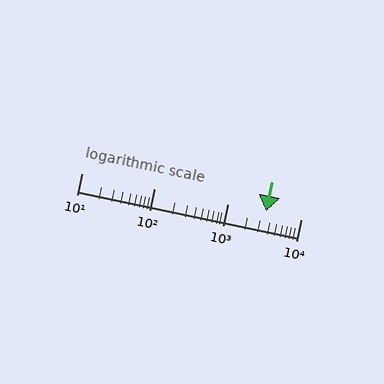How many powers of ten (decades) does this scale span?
The scale spans 3 decades, from 10 to 10000.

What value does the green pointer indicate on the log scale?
The pointer indicates approximately 3300.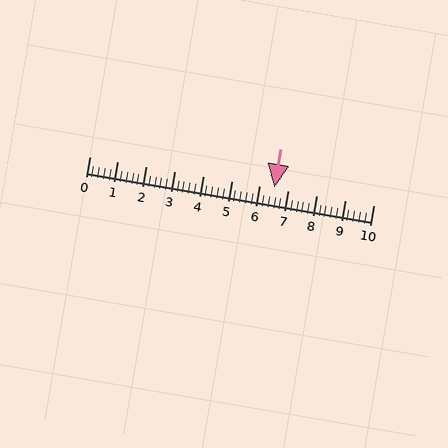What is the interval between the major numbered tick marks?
The major tick marks are spaced 1 units apart.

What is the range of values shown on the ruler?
The ruler shows values from 0 to 10.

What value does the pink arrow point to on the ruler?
The pink arrow points to approximately 6.5.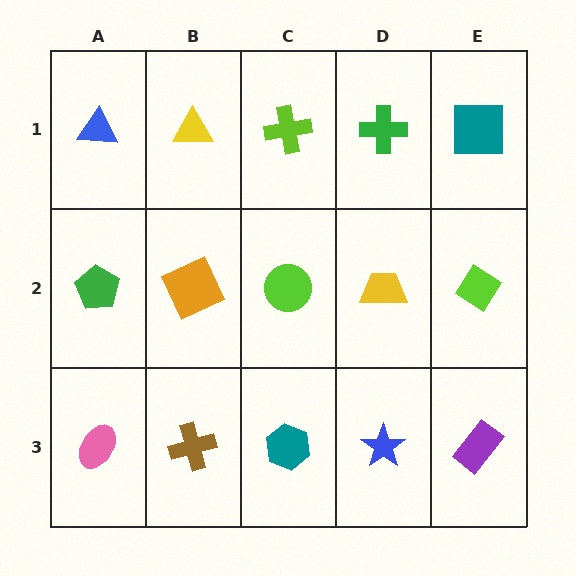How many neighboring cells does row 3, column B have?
3.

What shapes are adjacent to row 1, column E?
A lime diamond (row 2, column E), a green cross (row 1, column D).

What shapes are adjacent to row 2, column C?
A lime cross (row 1, column C), a teal hexagon (row 3, column C), an orange square (row 2, column B), a yellow trapezoid (row 2, column D).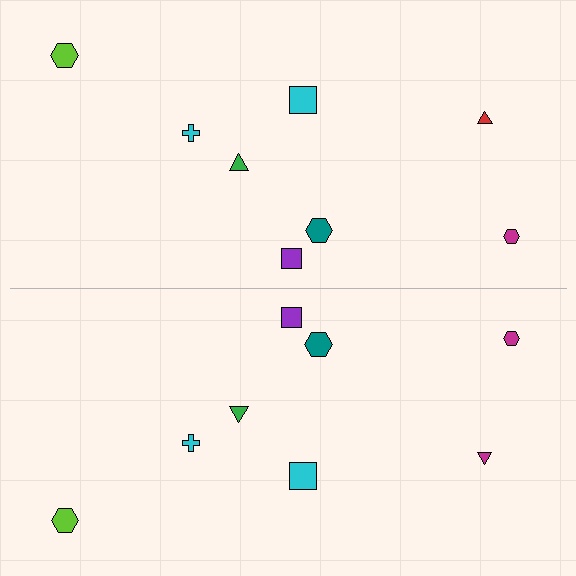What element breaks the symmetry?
The magenta triangle on the bottom side breaks the symmetry — its mirror counterpart is red.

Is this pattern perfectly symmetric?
No, the pattern is not perfectly symmetric. The magenta triangle on the bottom side breaks the symmetry — its mirror counterpart is red.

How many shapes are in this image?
There are 16 shapes in this image.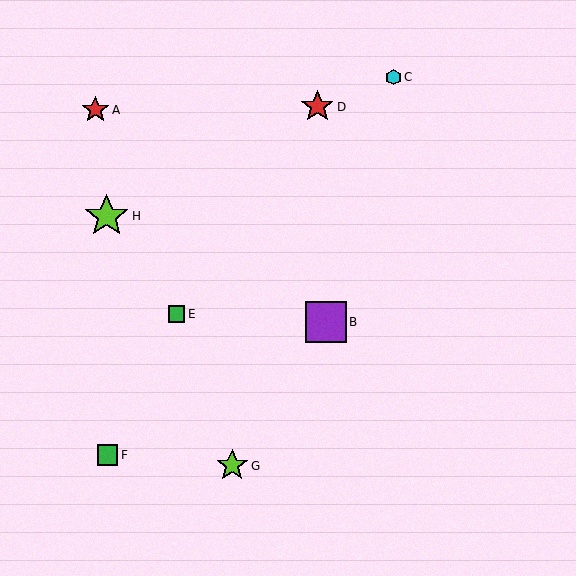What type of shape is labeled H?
Shape H is a lime star.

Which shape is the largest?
The lime star (labeled H) is the largest.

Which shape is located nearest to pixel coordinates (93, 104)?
The red star (labeled A) at (95, 110) is nearest to that location.